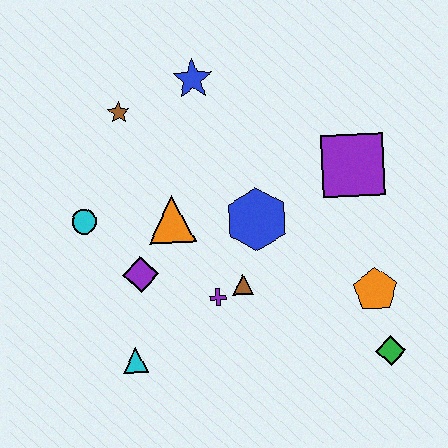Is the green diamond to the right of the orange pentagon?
Yes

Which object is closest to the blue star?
The brown star is closest to the blue star.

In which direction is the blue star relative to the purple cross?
The blue star is above the purple cross.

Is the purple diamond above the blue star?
No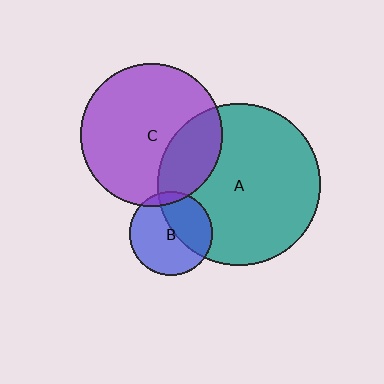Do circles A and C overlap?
Yes.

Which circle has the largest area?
Circle A (teal).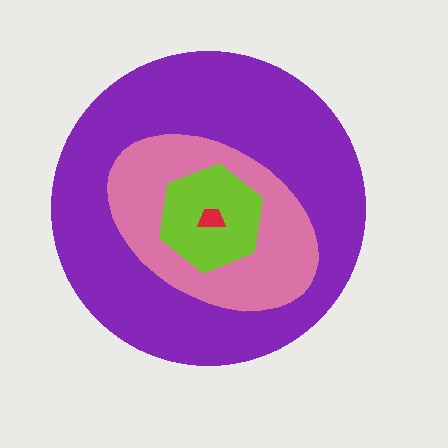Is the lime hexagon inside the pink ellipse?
Yes.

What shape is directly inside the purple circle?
The pink ellipse.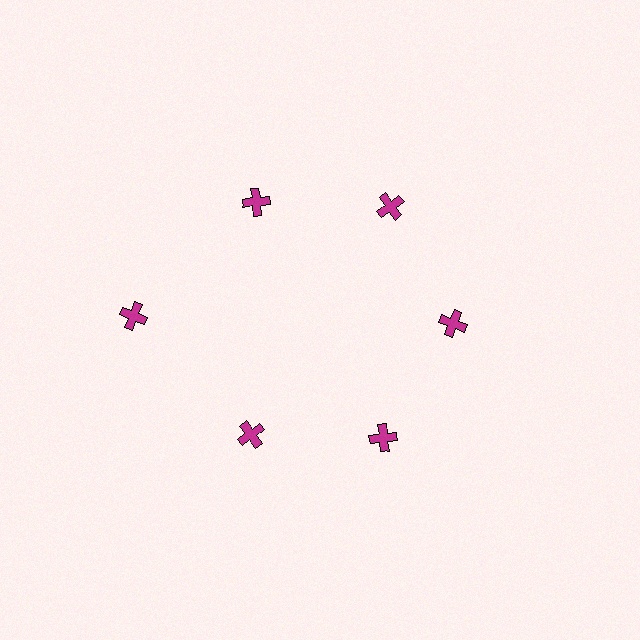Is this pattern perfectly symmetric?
No. The 6 magenta crosses are arranged in a ring, but one element near the 9 o'clock position is pushed outward from the center, breaking the 6-fold rotational symmetry.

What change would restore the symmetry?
The symmetry would be restored by moving it inward, back onto the ring so that all 6 crosses sit at equal angles and equal distance from the center.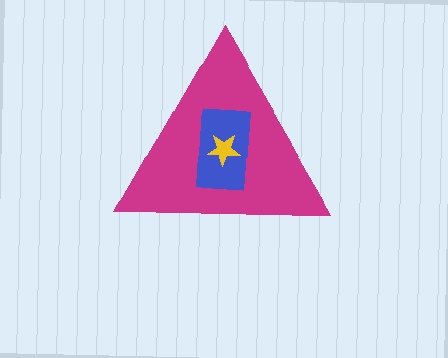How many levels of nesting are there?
3.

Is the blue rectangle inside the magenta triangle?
Yes.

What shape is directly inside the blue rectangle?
The yellow star.